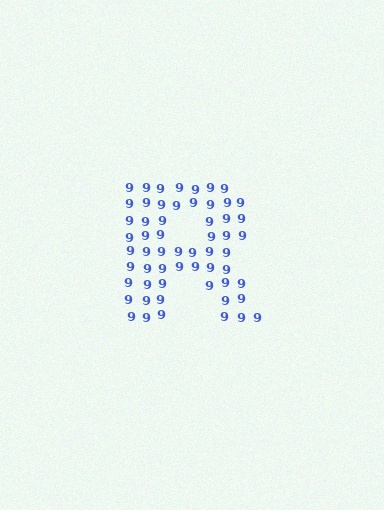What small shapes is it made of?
It is made of small digit 9's.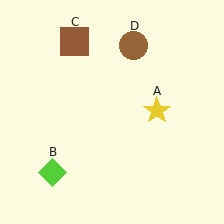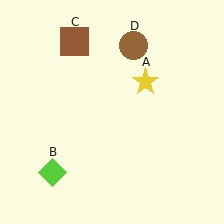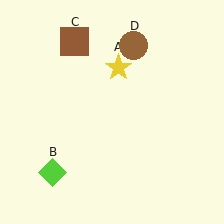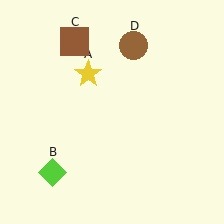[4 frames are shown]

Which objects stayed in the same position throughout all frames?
Lime diamond (object B) and brown square (object C) and brown circle (object D) remained stationary.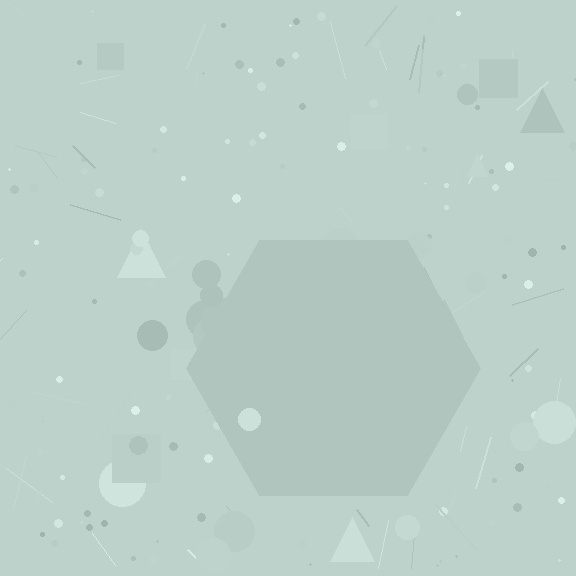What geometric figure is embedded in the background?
A hexagon is embedded in the background.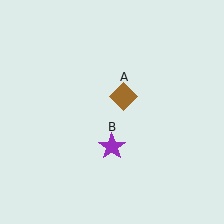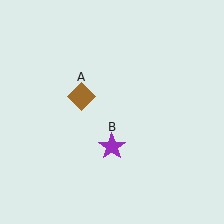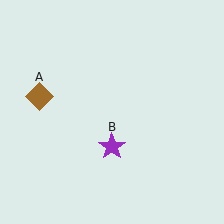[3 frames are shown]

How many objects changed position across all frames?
1 object changed position: brown diamond (object A).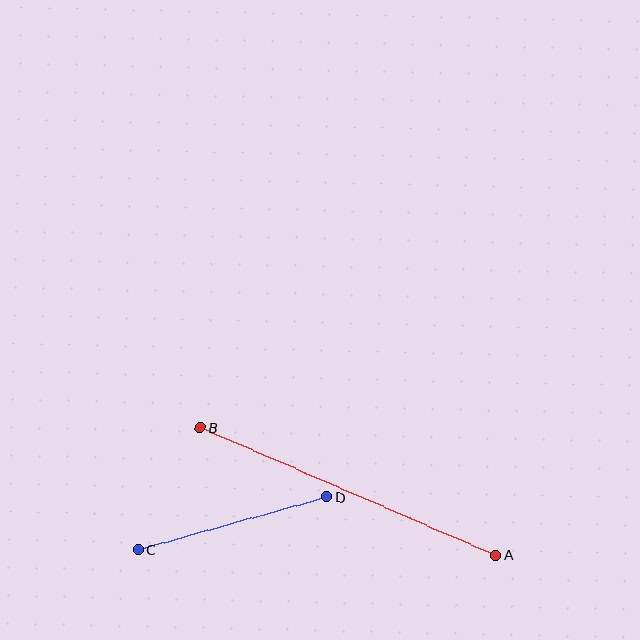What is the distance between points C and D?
The distance is approximately 196 pixels.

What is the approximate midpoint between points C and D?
The midpoint is at approximately (232, 523) pixels.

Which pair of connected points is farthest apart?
Points A and B are farthest apart.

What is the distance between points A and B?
The distance is approximately 322 pixels.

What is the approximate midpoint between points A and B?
The midpoint is at approximately (348, 491) pixels.